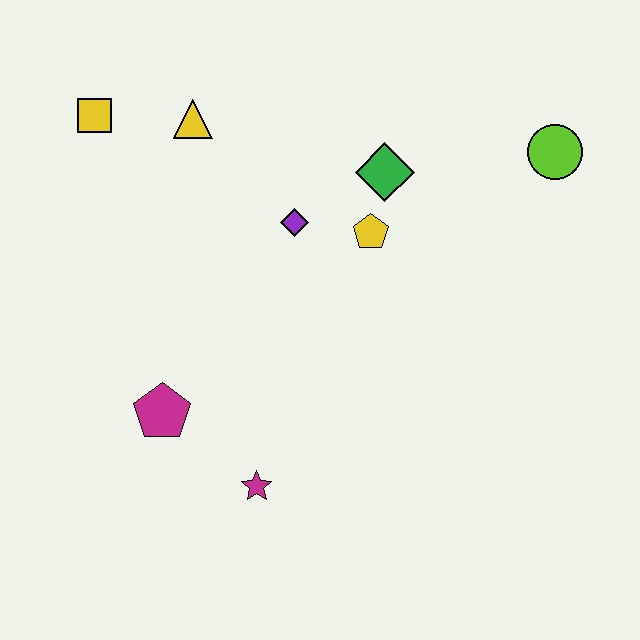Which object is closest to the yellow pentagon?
The green diamond is closest to the yellow pentagon.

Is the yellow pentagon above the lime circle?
No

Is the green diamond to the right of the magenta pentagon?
Yes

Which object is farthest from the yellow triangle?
The magenta star is farthest from the yellow triangle.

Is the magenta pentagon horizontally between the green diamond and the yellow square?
Yes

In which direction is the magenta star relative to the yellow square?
The magenta star is below the yellow square.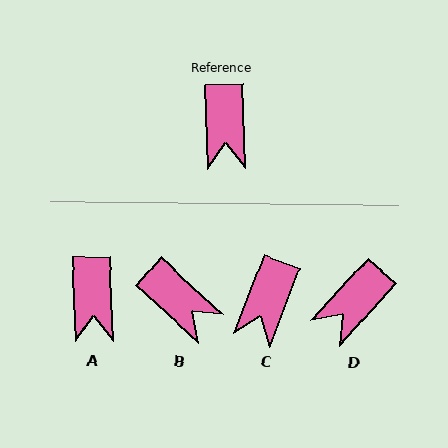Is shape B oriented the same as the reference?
No, it is off by about 45 degrees.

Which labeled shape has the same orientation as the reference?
A.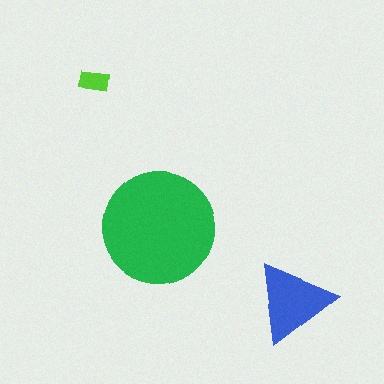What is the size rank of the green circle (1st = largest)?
1st.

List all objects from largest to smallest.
The green circle, the blue triangle, the lime rectangle.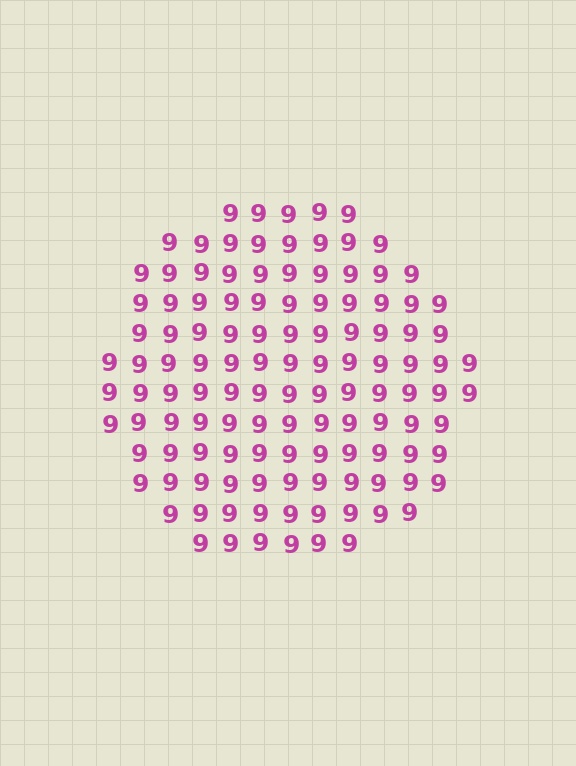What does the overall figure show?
The overall figure shows a circle.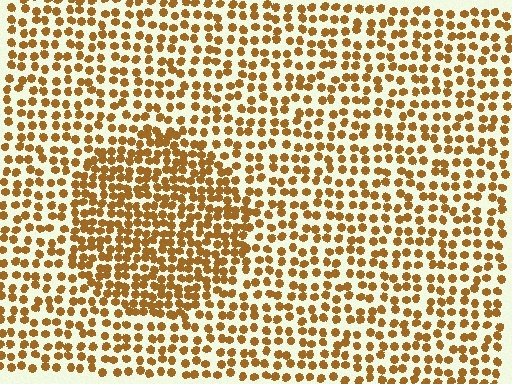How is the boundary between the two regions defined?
The boundary is defined by a change in element density (approximately 1.7x ratio). All elements are the same color, size, and shape.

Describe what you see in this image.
The image contains small brown elements arranged at two different densities. A circle-shaped region is visible where the elements are more densely packed than the surrounding area.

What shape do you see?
I see a circle.